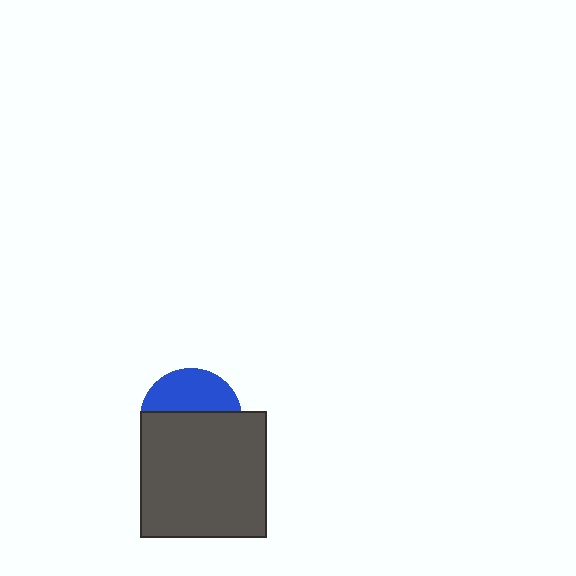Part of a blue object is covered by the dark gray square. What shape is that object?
It is a circle.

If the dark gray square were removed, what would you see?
You would see the complete blue circle.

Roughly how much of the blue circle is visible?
A small part of it is visible (roughly 41%).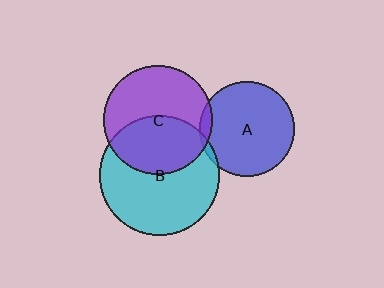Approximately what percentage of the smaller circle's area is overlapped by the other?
Approximately 5%.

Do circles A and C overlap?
Yes.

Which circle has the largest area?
Circle B (cyan).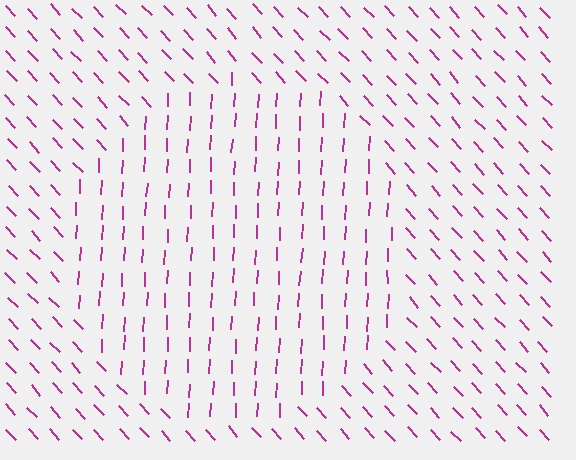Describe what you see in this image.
The image is filled with small magenta line segments. A circle region in the image has lines oriented differently from the surrounding lines, creating a visible texture boundary.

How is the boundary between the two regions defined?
The boundary is defined purely by a change in line orientation (approximately 45 degrees difference). All lines are the same color and thickness.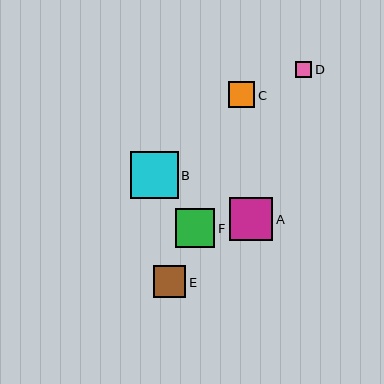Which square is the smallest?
Square D is the smallest with a size of approximately 16 pixels.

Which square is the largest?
Square B is the largest with a size of approximately 48 pixels.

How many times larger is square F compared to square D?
Square F is approximately 2.4 times the size of square D.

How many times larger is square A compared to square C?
Square A is approximately 1.6 times the size of square C.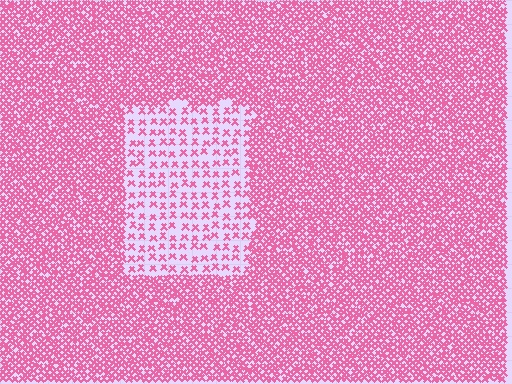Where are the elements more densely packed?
The elements are more densely packed outside the rectangle boundary.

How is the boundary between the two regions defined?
The boundary is defined by a change in element density (approximately 2.8x ratio). All elements are the same color, size, and shape.